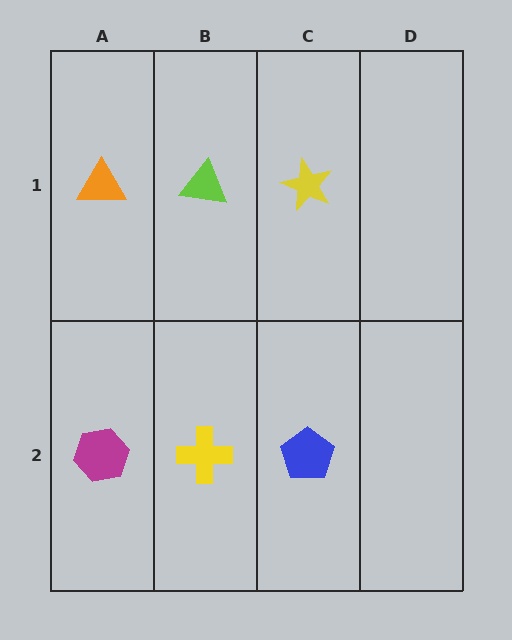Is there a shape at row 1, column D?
No, that cell is empty.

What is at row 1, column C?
A yellow star.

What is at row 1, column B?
A lime triangle.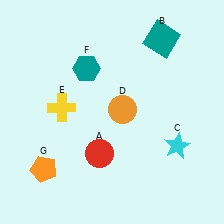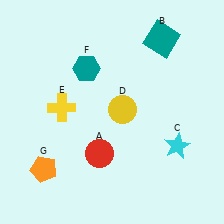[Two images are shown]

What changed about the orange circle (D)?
In Image 1, D is orange. In Image 2, it changed to yellow.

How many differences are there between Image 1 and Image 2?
There is 1 difference between the two images.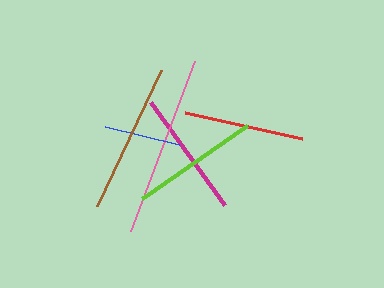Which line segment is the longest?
The pink line is the longest at approximately 181 pixels.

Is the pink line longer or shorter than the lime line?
The pink line is longer than the lime line.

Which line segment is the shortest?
The blue line is the shortest at approximately 77 pixels.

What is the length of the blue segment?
The blue segment is approximately 77 pixels long.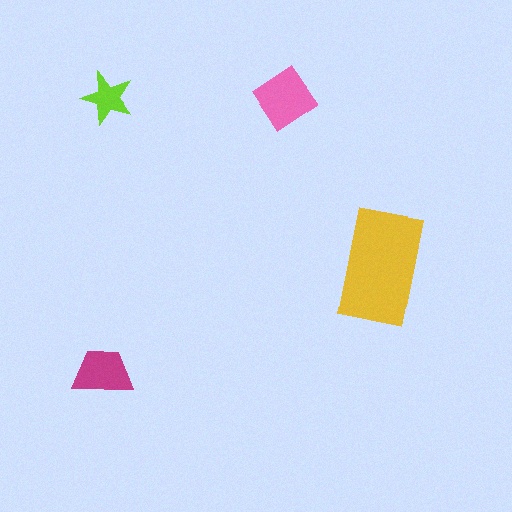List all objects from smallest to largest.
The lime star, the magenta trapezoid, the pink diamond, the yellow rectangle.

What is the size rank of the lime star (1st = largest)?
4th.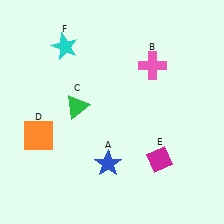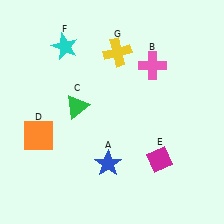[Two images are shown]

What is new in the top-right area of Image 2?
A yellow cross (G) was added in the top-right area of Image 2.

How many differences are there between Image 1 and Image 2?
There is 1 difference between the two images.